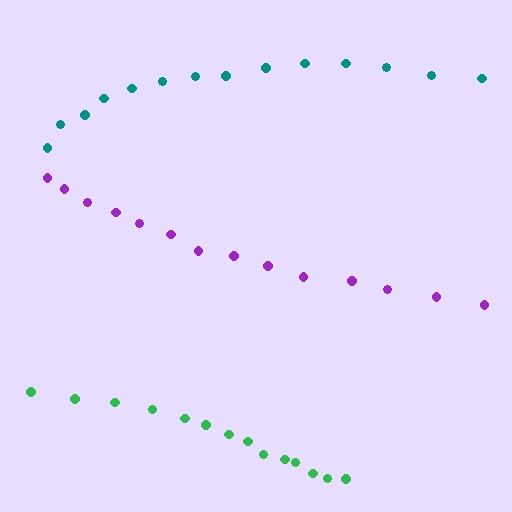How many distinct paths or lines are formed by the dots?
There are 3 distinct paths.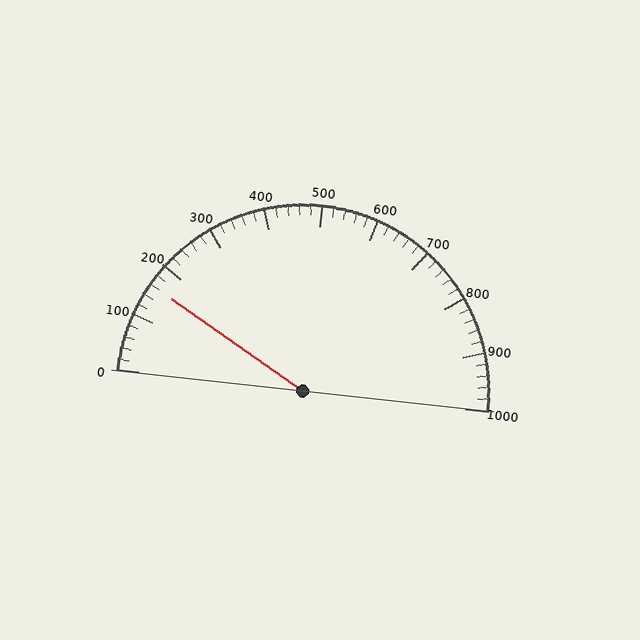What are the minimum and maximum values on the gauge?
The gauge ranges from 0 to 1000.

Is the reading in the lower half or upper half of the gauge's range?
The reading is in the lower half of the range (0 to 1000).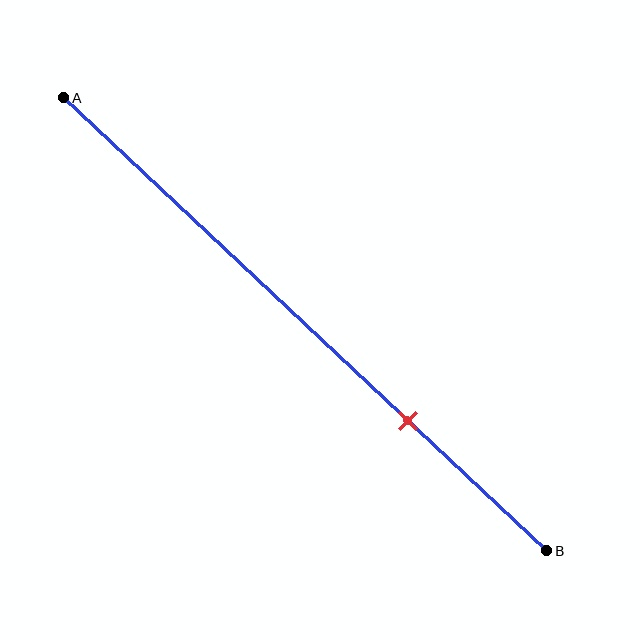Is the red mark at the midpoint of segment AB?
No, the mark is at about 70% from A, not at the 50% midpoint.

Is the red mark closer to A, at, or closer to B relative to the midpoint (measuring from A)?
The red mark is closer to point B than the midpoint of segment AB.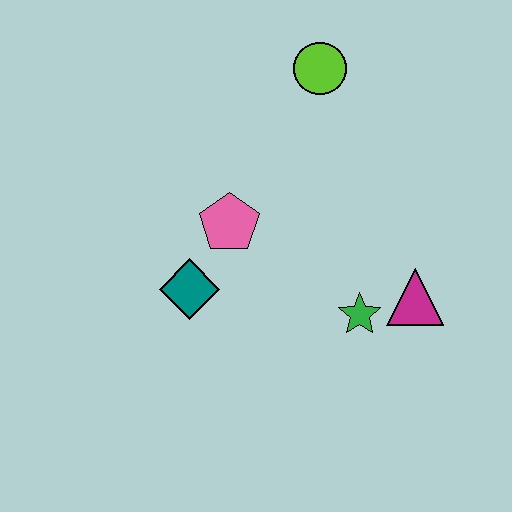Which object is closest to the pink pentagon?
The teal diamond is closest to the pink pentagon.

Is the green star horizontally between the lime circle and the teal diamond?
No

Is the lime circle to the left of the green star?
Yes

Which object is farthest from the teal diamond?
The lime circle is farthest from the teal diamond.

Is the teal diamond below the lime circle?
Yes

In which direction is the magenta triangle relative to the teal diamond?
The magenta triangle is to the right of the teal diamond.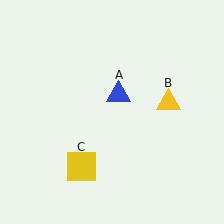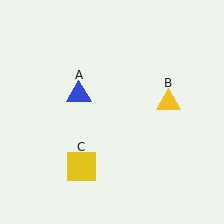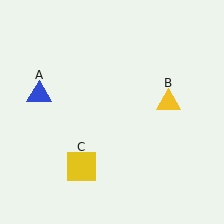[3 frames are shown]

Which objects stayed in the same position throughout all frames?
Yellow triangle (object B) and yellow square (object C) remained stationary.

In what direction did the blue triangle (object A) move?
The blue triangle (object A) moved left.